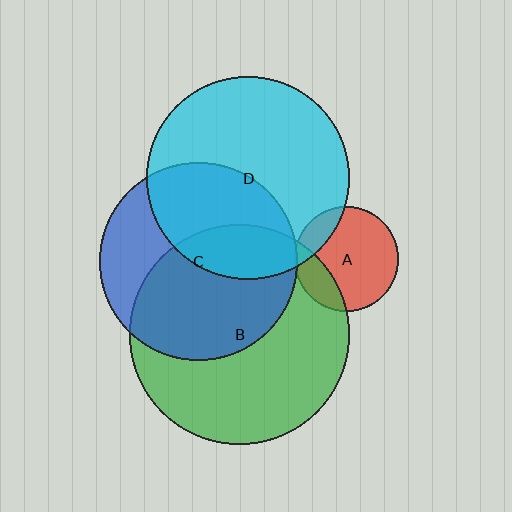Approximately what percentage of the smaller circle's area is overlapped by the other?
Approximately 40%.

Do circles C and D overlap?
Yes.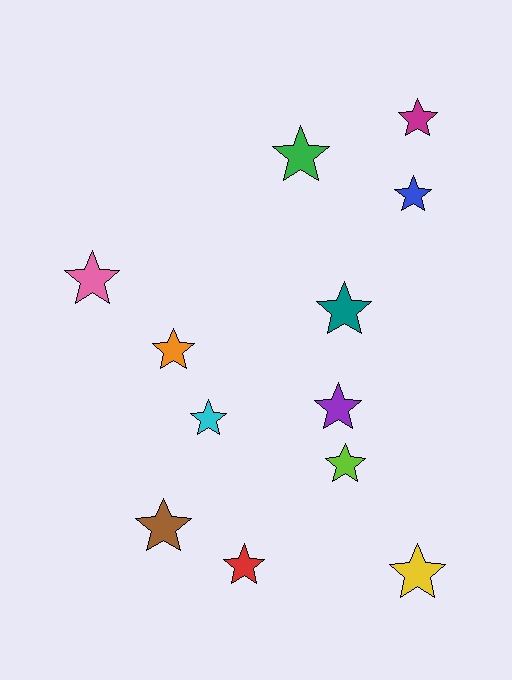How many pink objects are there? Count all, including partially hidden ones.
There is 1 pink object.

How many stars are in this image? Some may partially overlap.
There are 12 stars.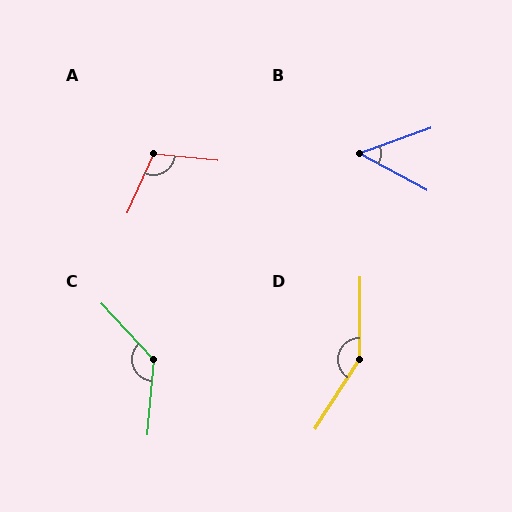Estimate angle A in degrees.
Approximately 109 degrees.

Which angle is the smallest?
B, at approximately 48 degrees.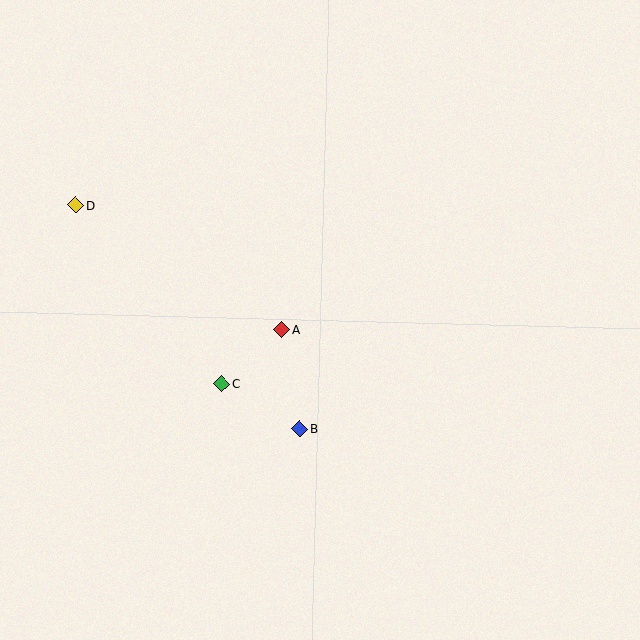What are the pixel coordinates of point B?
Point B is at (300, 429).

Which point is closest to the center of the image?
Point A at (281, 330) is closest to the center.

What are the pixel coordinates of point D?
Point D is at (76, 205).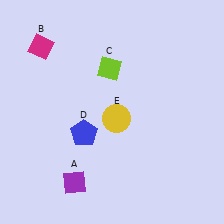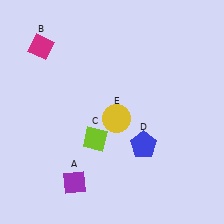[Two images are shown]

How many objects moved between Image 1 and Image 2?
2 objects moved between the two images.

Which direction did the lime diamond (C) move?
The lime diamond (C) moved down.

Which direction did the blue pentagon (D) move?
The blue pentagon (D) moved right.